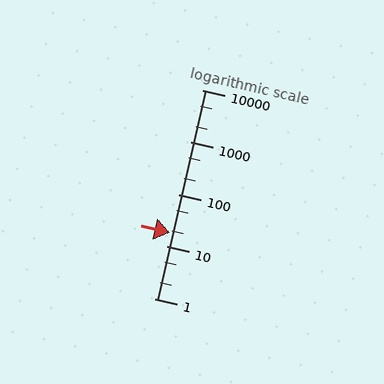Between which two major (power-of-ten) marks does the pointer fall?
The pointer is between 10 and 100.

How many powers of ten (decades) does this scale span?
The scale spans 4 decades, from 1 to 10000.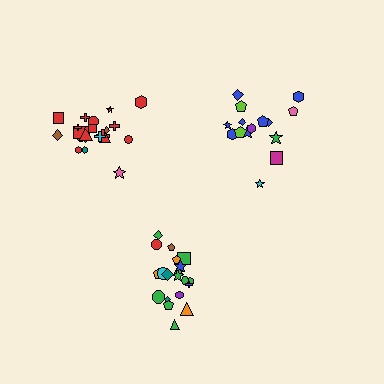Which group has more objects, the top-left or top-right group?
The top-left group.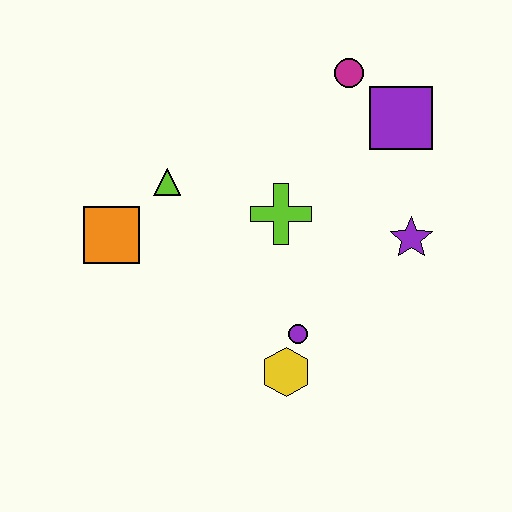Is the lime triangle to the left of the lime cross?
Yes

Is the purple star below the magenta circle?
Yes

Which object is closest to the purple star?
The purple square is closest to the purple star.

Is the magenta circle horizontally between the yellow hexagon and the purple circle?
No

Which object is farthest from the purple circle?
The magenta circle is farthest from the purple circle.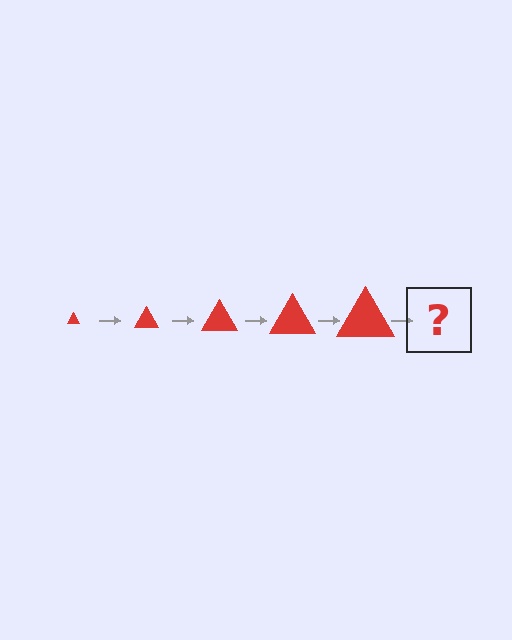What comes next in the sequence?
The next element should be a red triangle, larger than the previous one.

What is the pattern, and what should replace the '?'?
The pattern is that the triangle gets progressively larger each step. The '?' should be a red triangle, larger than the previous one.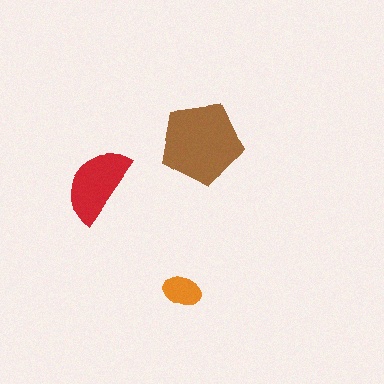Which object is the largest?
The brown pentagon.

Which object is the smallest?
The orange ellipse.